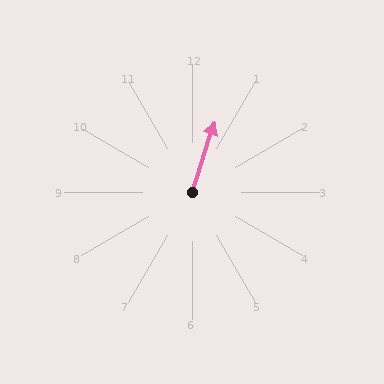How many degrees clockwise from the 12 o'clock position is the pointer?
Approximately 18 degrees.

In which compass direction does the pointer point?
North.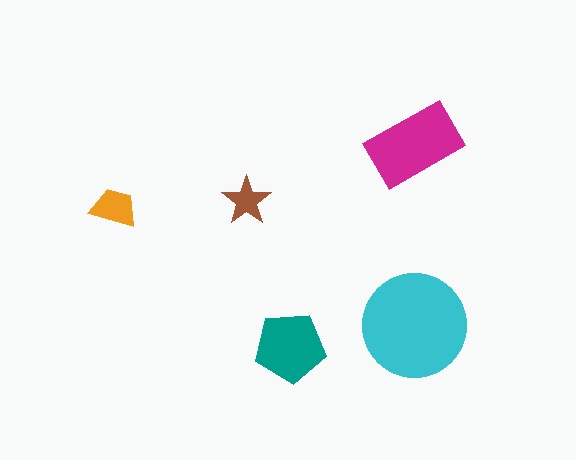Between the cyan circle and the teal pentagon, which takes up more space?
The cyan circle.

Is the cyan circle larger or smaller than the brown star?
Larger.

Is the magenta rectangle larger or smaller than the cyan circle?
Smaller.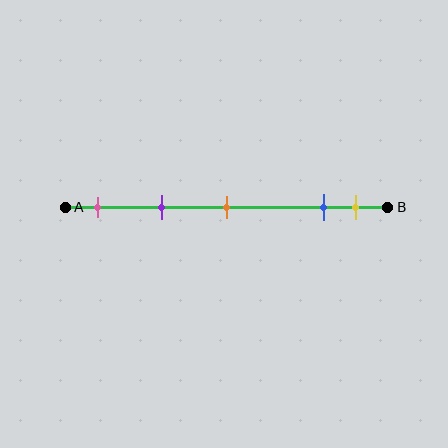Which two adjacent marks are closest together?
The blue and yellow marks are the closest adjacent pair.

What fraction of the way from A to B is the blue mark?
The blue mark is approximately 80% (0.8) of the way from A to B.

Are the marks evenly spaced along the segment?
No, the marks are not evenly spaced.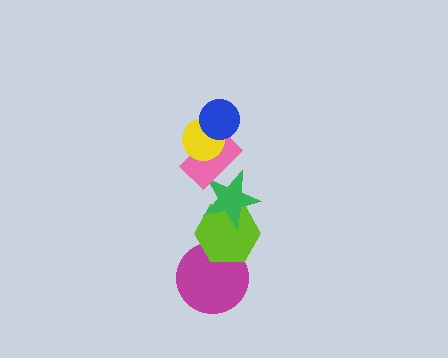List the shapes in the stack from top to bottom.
From top to bottom: the blue circle, the yellow circle, the pink rectangle, the green star, the lime hexagon, the magenta circle.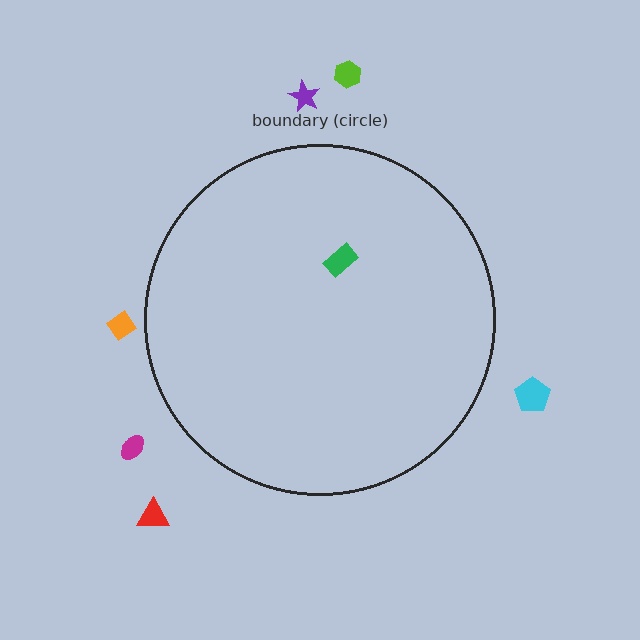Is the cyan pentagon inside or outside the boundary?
Outside.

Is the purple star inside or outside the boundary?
Outside.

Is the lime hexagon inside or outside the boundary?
Outside.